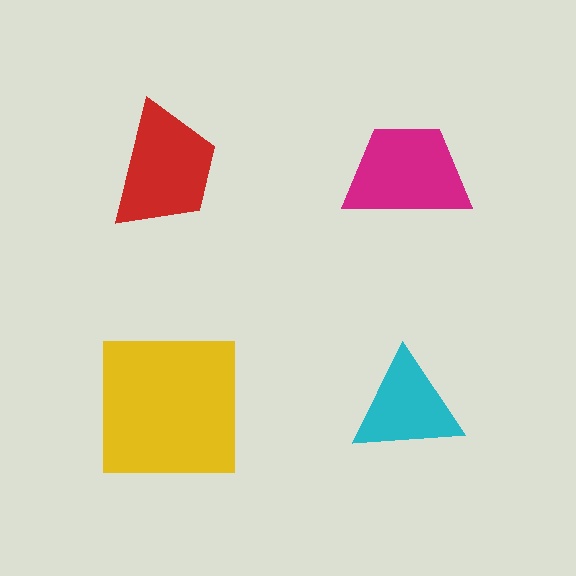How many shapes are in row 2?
2 shapes.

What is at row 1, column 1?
A red trapezoid.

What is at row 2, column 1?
A yellow square.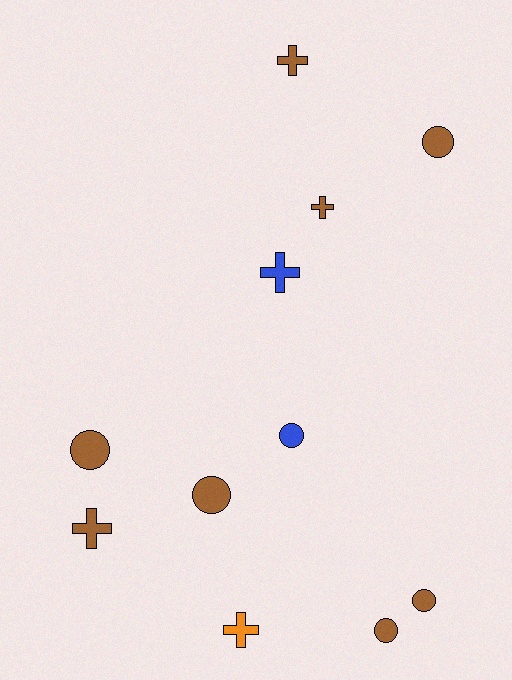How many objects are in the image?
There are 11 objects.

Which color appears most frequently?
Brown, with 8 objects.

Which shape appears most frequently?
Circle, with 6 objects.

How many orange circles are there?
There are no orange circles.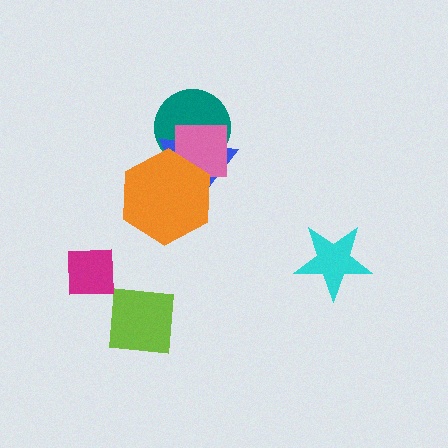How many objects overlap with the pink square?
3 objects overlap with the pink square.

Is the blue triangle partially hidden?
Yes, it is partially covered by another shape.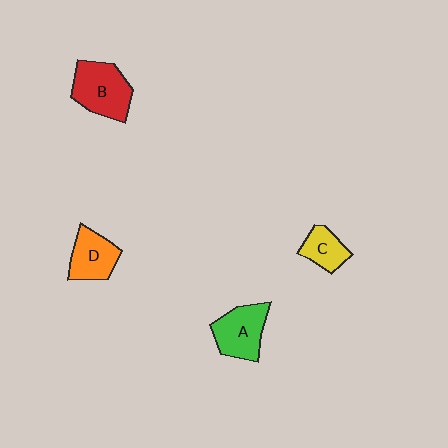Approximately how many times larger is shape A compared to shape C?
Approximately 1.6 times.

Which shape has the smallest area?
Shape C (yellow).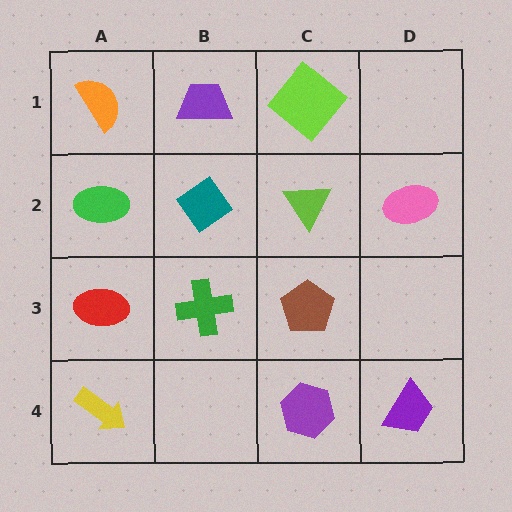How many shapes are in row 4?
3 shapes.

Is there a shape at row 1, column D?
No, that cell is empty.